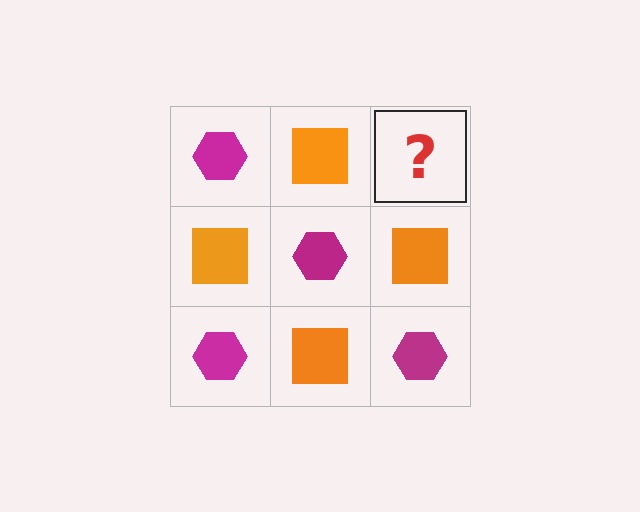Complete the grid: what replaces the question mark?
The question mark should be replaced with a magenta hexagon.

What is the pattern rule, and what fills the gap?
The rule is that it alternates magenta hexagon and orange square in a checkerboard pattern. The gap should be filled with a magenta hexagon.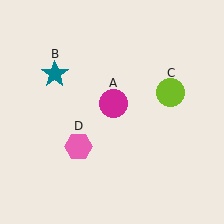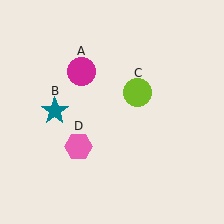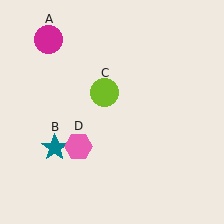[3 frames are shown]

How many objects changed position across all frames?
3 objects changed position: magenta circle (object A), teal star (object B), lime circle (object C).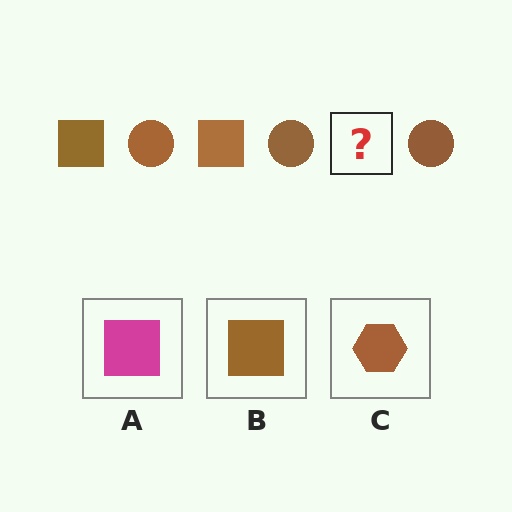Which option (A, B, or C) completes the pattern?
B.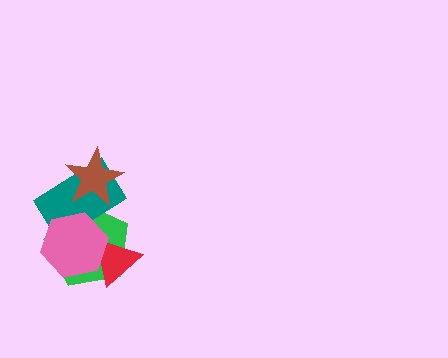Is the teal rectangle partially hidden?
Yes, it is partially covered by another shape.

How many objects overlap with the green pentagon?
4 objects overlap with the green pentagon.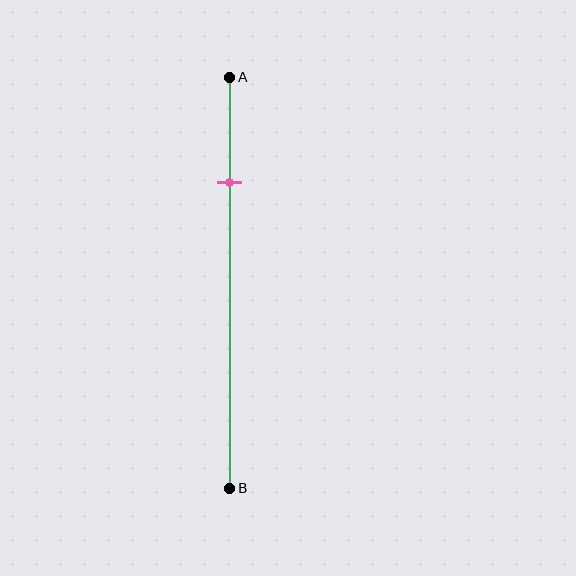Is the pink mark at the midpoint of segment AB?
No, the mark is at about 25% from A, not at the 50% midpoint.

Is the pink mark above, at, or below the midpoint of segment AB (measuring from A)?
The pink mark is above the midpoint of segment AB.